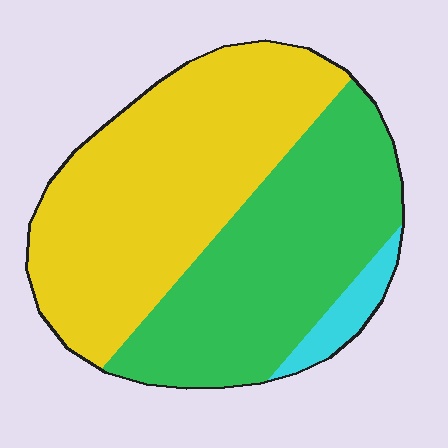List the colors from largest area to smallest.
From largest to smallest: yellow, green, cyan.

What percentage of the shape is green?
Green covers 43% of the shape.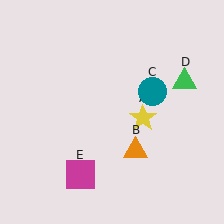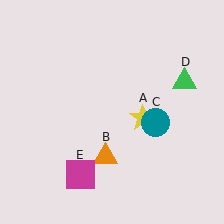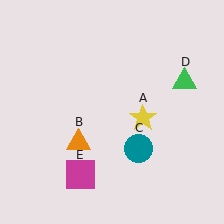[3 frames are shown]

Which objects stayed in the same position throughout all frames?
Yellow star (object A) and green triangle (object D) and magenta square (object E) remained stationary.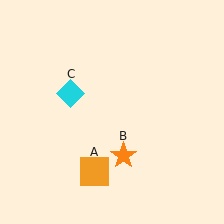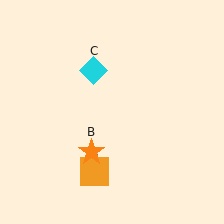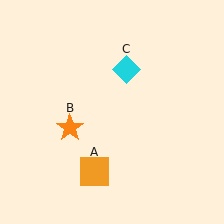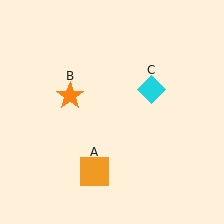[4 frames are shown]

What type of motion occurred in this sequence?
The orange star (object B), cyan diamond (object C) rotated clockwise around the center of the scene.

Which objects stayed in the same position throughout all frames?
Orange square (object A) remained stationary.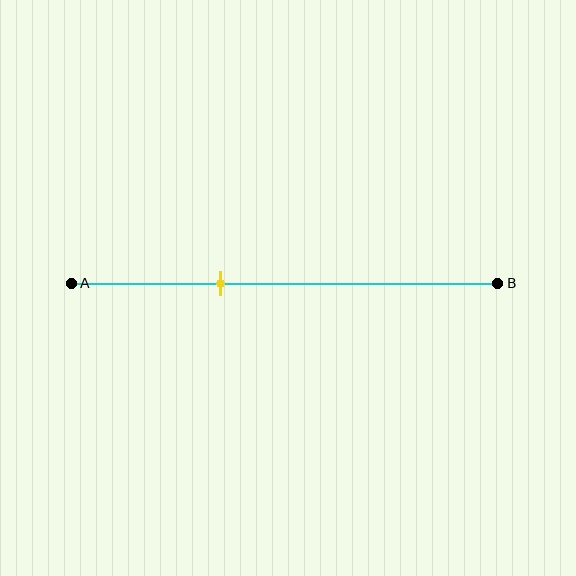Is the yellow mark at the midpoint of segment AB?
No, the mark is at about 35% from A, not at the 50% midpoint.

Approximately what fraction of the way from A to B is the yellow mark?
The yellow mark is approximately 35% of the way from A to B.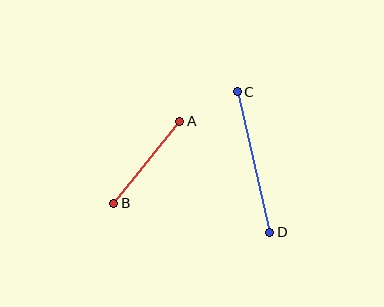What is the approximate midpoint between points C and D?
The midpoint is at approximately (254, 162) pixels.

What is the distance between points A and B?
The distance is approximately 105 pixels.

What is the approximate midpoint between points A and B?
The midpoint is at approximately (147, 162) pixels.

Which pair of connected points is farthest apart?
Points C and D are farthest apart.